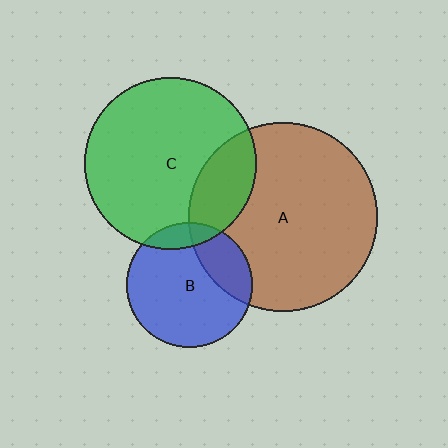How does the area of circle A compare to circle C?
Approximately 1.2 times.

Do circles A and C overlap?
Yes.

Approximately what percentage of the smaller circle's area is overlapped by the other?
Approximately 20%.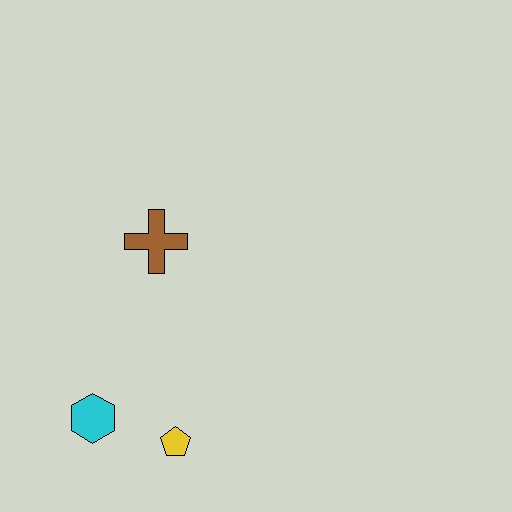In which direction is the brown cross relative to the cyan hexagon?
The brown cross is above the cyan hexagon.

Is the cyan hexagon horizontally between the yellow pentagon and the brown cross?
No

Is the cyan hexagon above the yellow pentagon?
Yes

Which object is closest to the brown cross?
The cyan hexagon is closest to the brown cross.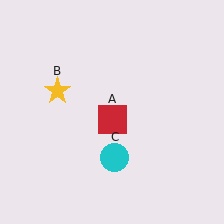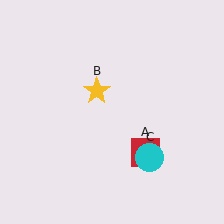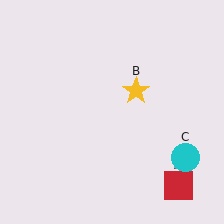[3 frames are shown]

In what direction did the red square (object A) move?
The red square (object A) moved down and to the right.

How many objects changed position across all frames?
3 objects changed position: red square (object A), yellow star (object B), cyan circle (object C).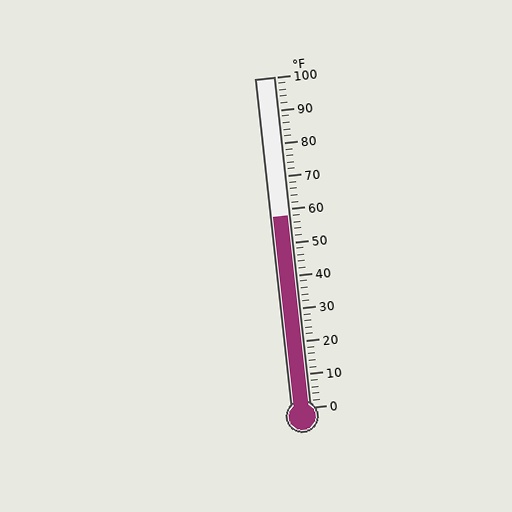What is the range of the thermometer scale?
The thermometer scale ranges from 0°F to 100°F.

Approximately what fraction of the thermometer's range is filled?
The thermometer is filled to approximately 60% of its range.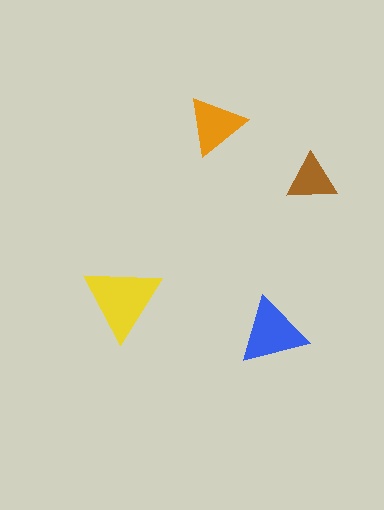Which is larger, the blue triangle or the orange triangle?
The blue one.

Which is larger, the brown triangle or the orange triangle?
The orange one.